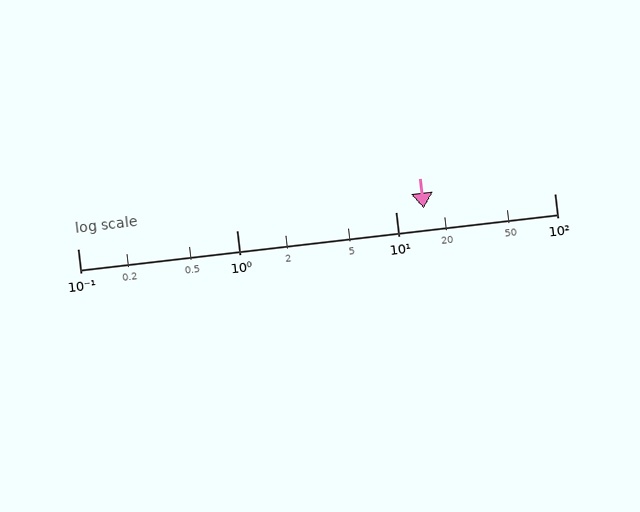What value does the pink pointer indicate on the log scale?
The pointer indicates approximately 15.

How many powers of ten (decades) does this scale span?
The scale spans 3 decades, from 0.1 to 100.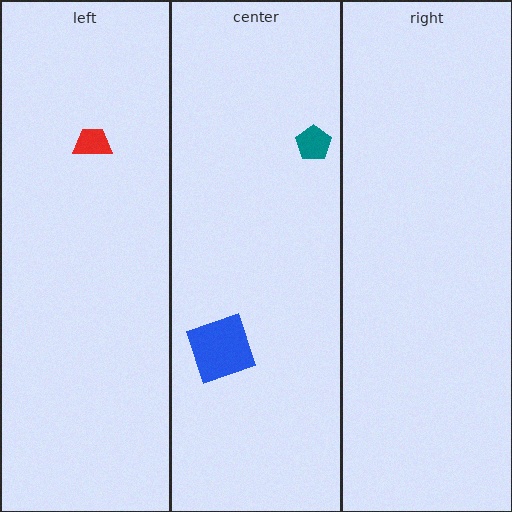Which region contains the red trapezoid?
The left region.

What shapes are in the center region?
The teal pentagon, the blue square.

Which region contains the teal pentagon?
The center region.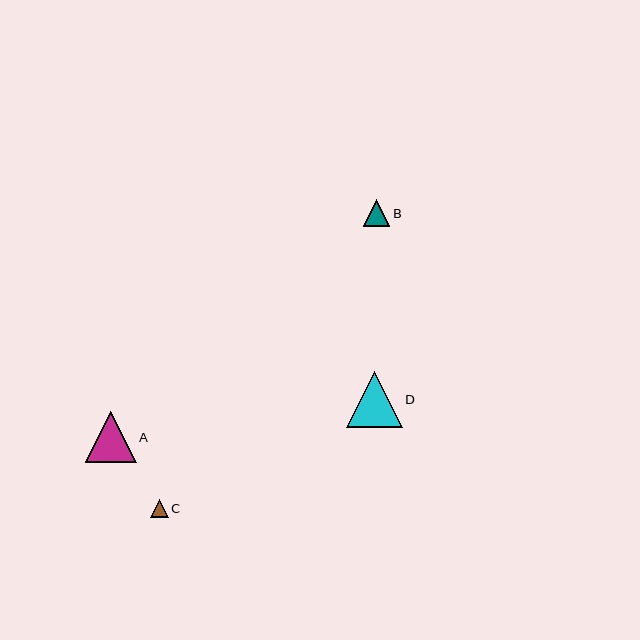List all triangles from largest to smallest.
From largest to smallest: D, A, B, C.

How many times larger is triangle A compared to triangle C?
Triangle A is approximately 2.8 times the size of triangle C.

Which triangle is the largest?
Triangle D is the largest with a size of approximately 56 pixels.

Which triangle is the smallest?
Triangle C is the smallest with a size of approximately 18 pixels.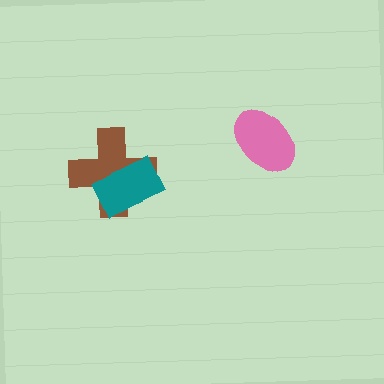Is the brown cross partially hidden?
Yes, it is partially covered by another shape.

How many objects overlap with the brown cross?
1 object overlaps with the brown cross.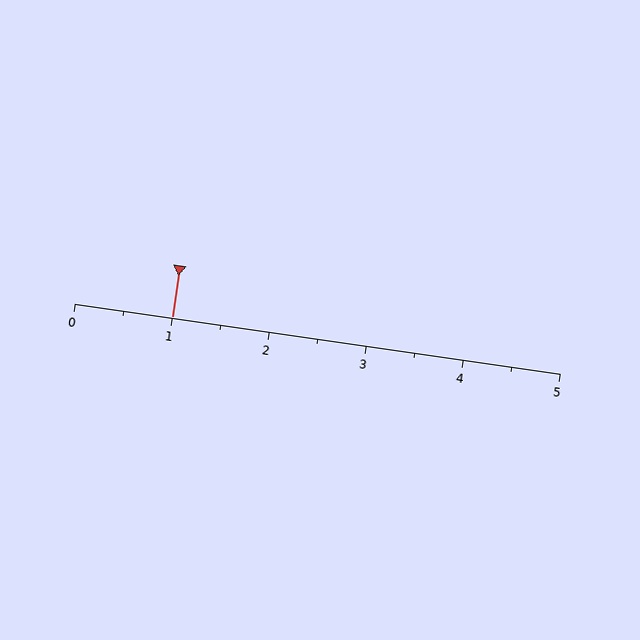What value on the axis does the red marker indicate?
The marker indicates approximately 1.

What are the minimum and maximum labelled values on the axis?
The axis runs from 0 to 5.